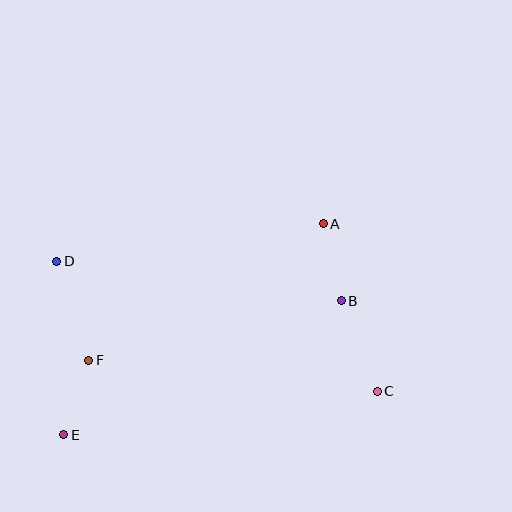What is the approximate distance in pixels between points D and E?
The distance between D and E is approximately 174 pixels.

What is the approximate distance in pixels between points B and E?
The distance between B and E is approximately 308 pixels.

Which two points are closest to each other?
Points E and F are closest to each other.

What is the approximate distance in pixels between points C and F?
The distance between C and F is approximately 290 pixels.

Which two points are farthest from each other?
Points C and D are farthest from each other.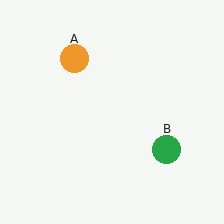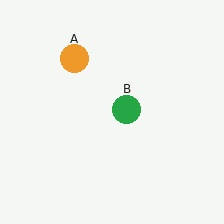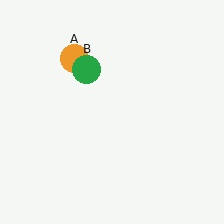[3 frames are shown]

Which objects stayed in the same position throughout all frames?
Orange circle (object A) remained stationary.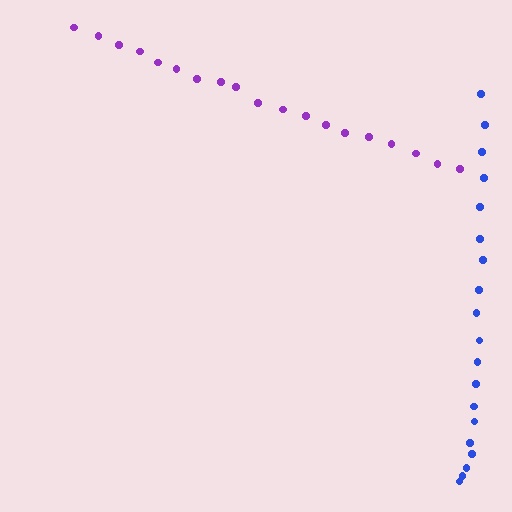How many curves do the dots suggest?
There are 2 distinct paths.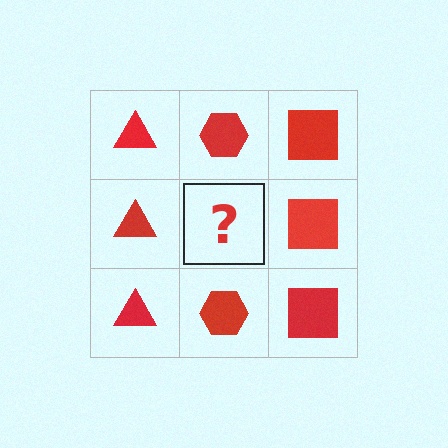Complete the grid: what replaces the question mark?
The question mark should be replaced with a red hexagon.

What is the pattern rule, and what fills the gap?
The rule is that each column has a consistent shape. The gap should be filled with a red hexagon.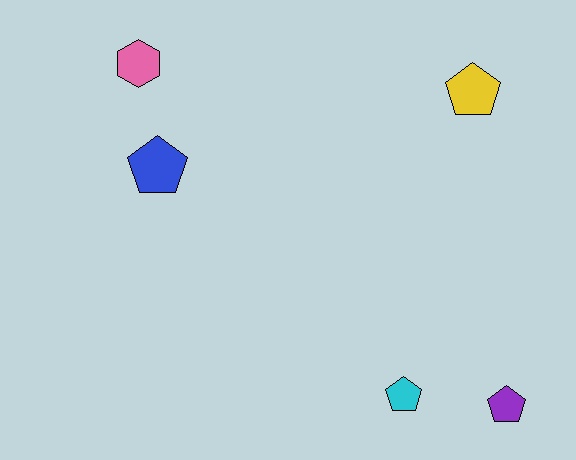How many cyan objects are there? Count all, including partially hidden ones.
There is 1 cyan object.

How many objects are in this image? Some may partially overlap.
There are 5 objects.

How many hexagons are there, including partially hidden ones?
There is 1 hexagon.